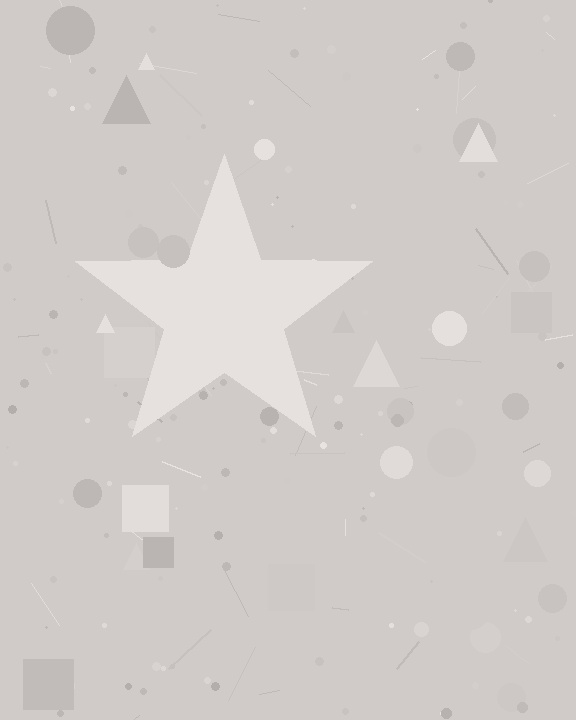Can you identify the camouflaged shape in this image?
The camouflaged shape is a star.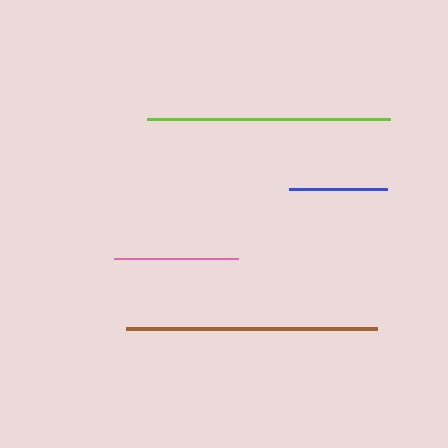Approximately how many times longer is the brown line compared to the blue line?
The brown line is approximately 2.6 times the length of the blue line.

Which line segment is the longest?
The brown line is the longest at approximately 251 pixels.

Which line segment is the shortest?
The blue line is the shortest at approximately 98 pixels.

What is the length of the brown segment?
The brown segment is approximately 251 pixels long.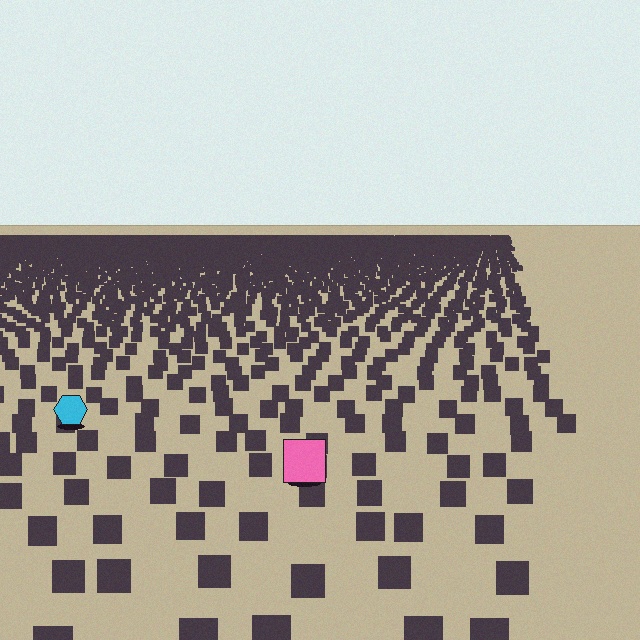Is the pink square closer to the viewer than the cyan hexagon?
Yes. The pink square is closer — you can tell from the texture gradient: the ground texture is coarser near it.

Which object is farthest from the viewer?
The cyan hexagon is farthest from the viewer. It appears smaller and the ground texture around it is denser.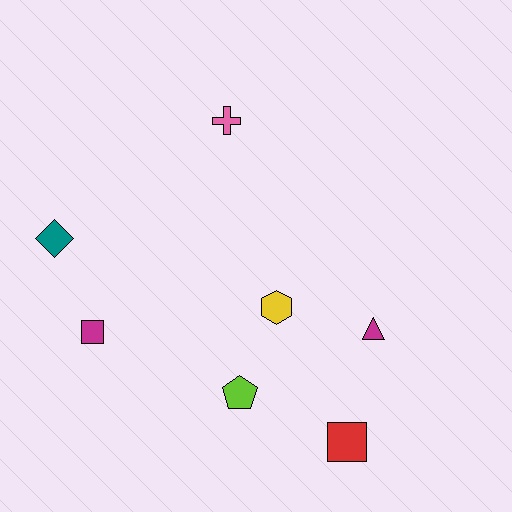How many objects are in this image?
There are 7 objects.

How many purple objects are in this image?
There are no purple objects.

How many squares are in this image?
There are 2 squares.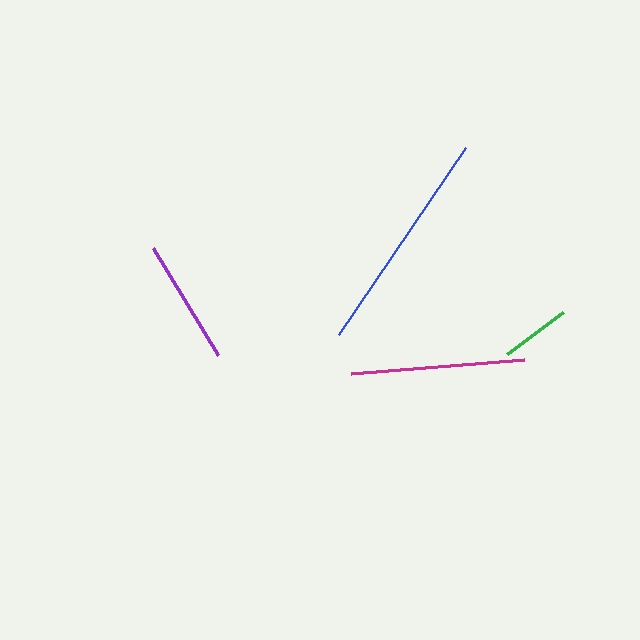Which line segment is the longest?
The blue line is the longest at approximately 226 pixels.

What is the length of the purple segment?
The purple segment is approximately 125 pixels long.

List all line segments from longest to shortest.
From longest to shortest: blue, magenta, purple, green.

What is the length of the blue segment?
The blue segment is approximately 226 pixels long.